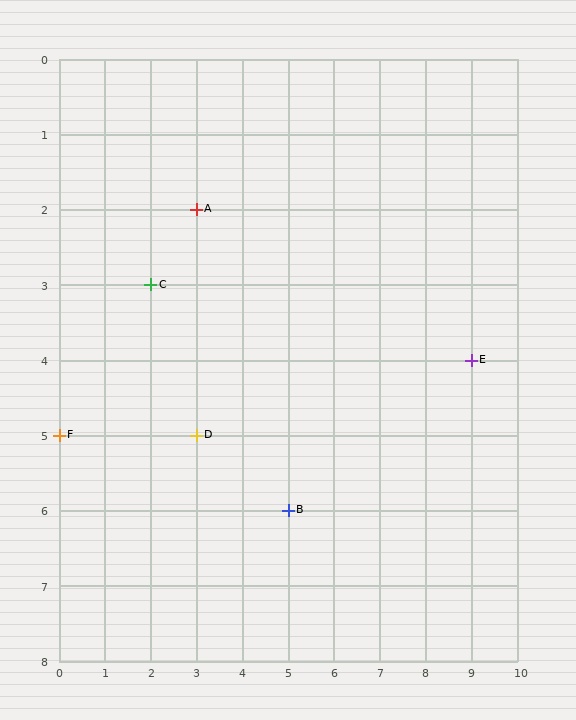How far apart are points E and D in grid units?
Points E and D are 6 columns and 1 row apart (about 6.1 grid units diagonally).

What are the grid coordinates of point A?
Point A is at grid coordinates (3, 2).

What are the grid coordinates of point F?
Point F is at grid coordinates (0, 5).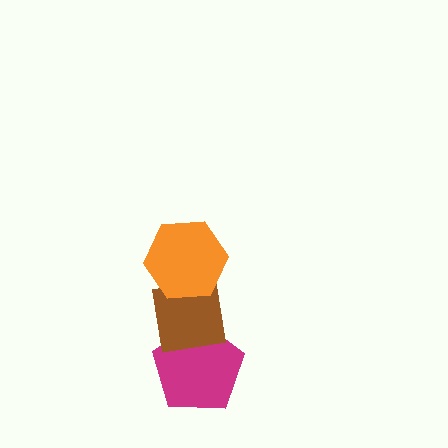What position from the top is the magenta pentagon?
The magenta pentagon is 3rd from the top.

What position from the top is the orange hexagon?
The orange hexagon is 1st from the top.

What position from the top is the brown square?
The brown square is 2nd from the top.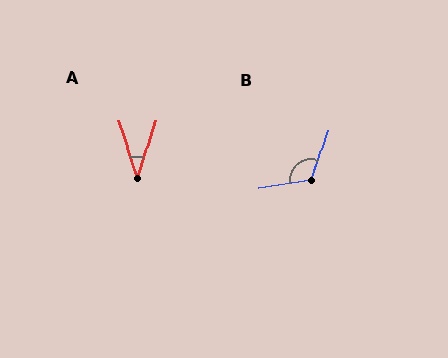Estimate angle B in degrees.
Approximately 117 degrees.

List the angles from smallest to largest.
A (36°), B (117°).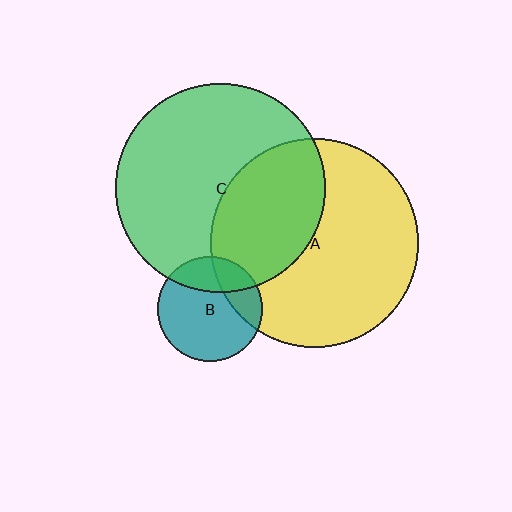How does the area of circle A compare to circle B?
Approximately 3.9 times.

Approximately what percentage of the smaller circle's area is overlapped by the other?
Approximately 25%.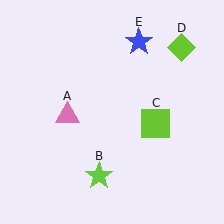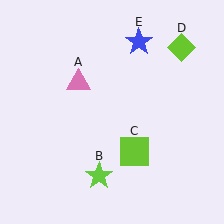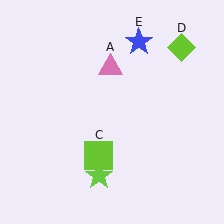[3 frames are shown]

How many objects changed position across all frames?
2 objects changed position: pink triangle (object A), lime square (object C).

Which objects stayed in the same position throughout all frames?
Lime star (object B) and lime diamond (object D) and blue star (object E) remained stationary.